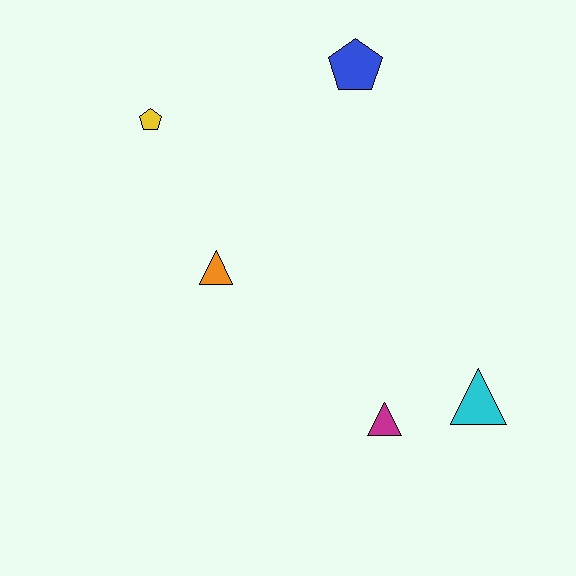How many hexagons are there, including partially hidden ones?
There are no hexagons.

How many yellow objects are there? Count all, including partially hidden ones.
There is 1 yellow object.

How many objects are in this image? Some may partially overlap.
There are 5 objects.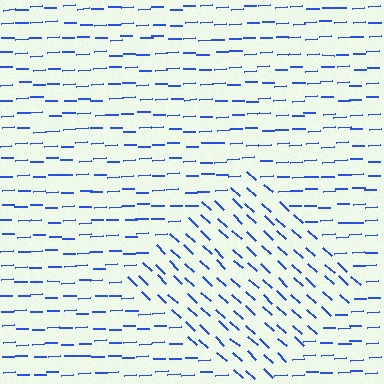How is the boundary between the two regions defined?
The boundary is defined purely by a change in line orientation (approximately 45 degrees difference). All lines are the same color and thickness.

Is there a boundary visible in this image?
Yes, there is a texture boundary formed by a change in line orientation.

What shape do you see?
I see a diamond.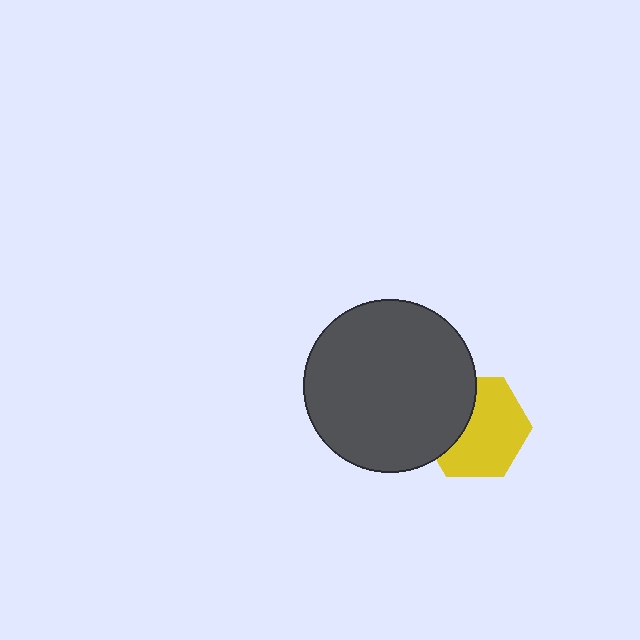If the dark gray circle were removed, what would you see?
You would see the complete yellow hexagon.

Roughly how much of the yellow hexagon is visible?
Most of it is visible (roughly 65%).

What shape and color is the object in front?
The object in front is a dark gray circle.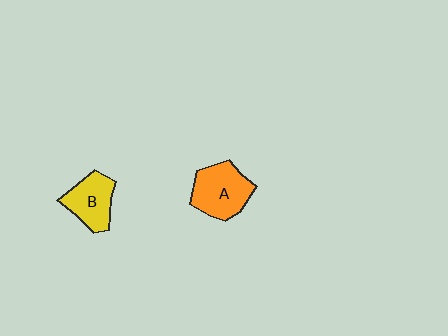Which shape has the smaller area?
Shape B (yellow).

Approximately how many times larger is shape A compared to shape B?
Approximately 1.2 times.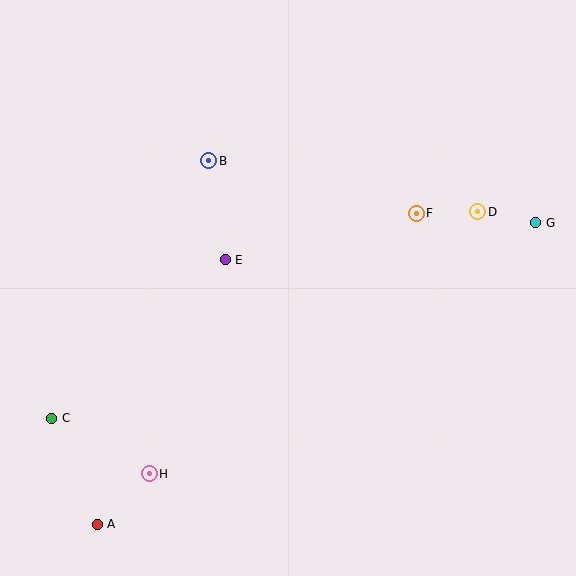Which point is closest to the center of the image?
Point E at (225, 260) is closest to the center.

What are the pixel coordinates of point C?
Point C is at (52, 418).